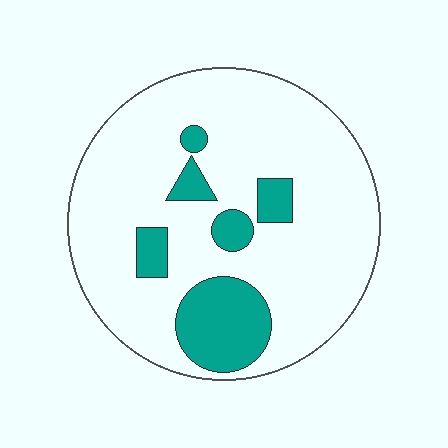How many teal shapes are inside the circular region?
6.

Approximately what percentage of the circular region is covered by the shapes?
Approximately 20%.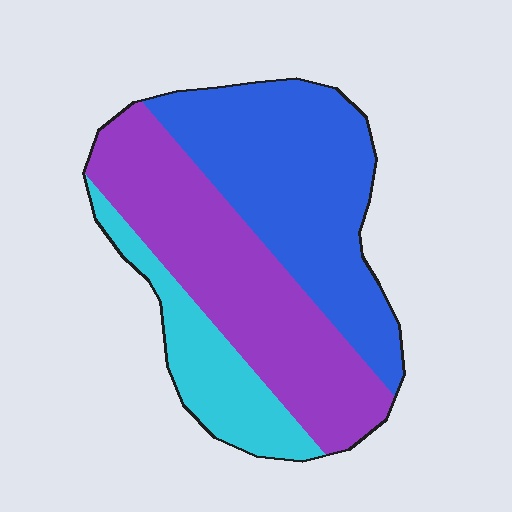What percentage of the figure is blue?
Blue takes up about two fifths (2/5) of the figure.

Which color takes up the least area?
Cyan, at roughly 20%.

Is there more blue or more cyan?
Blue.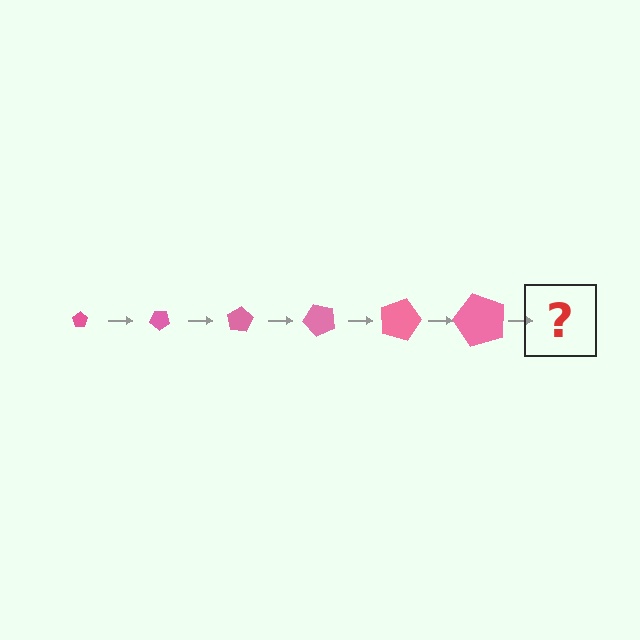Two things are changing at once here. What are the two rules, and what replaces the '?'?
The two rules are that the pentagon grows larger each step and it rotates 40 degrees each step. The '?' should be a pentagon, larger than the previous one and rotated 240 degrees from the start.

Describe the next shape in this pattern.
It should be a pentagon, larger than the previous one and rotated 240 degrees from the start.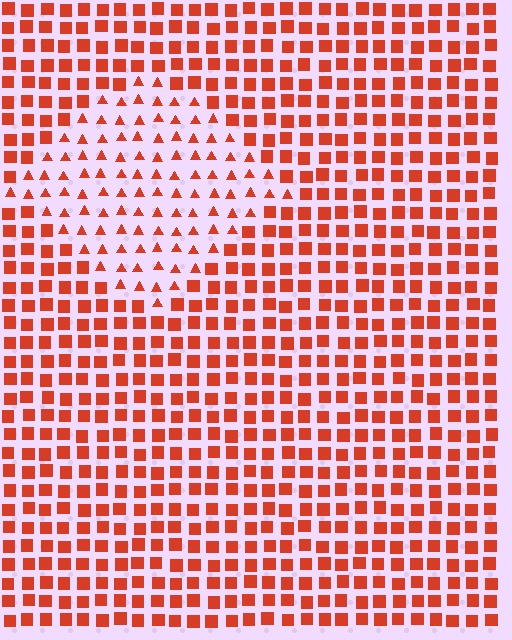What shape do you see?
I see a diamond.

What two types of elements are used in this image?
The image uses triangles inside the diamond region and squares outside it.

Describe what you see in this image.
The image is filled with small red elements arranged in a uniform grid. A diamond-shaped region contains triangles, while the surrounding area contains squares. The boundary is defined purely by the change in element shape.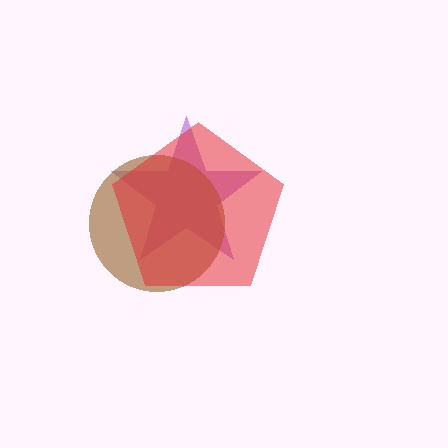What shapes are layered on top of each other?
The layered shapes are: a purple star, a brown circle, a red pentagon.